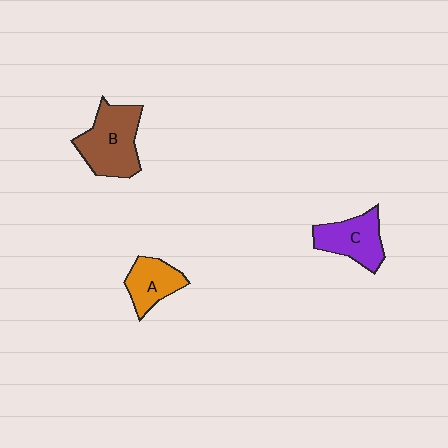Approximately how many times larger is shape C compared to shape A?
Approximately 1.2 times.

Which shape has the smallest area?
Shape A (orange).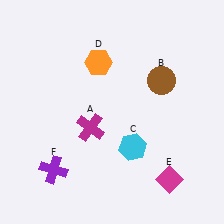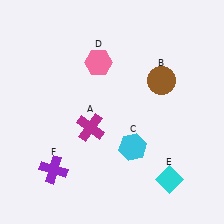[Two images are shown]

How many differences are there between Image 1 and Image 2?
There are 2 differences between the two images.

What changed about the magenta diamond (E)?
In Image 1, E is magenta. In Image 2, it changed to cyan.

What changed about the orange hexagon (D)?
In Image 1, D is orange. In Image 2, it changed to pink.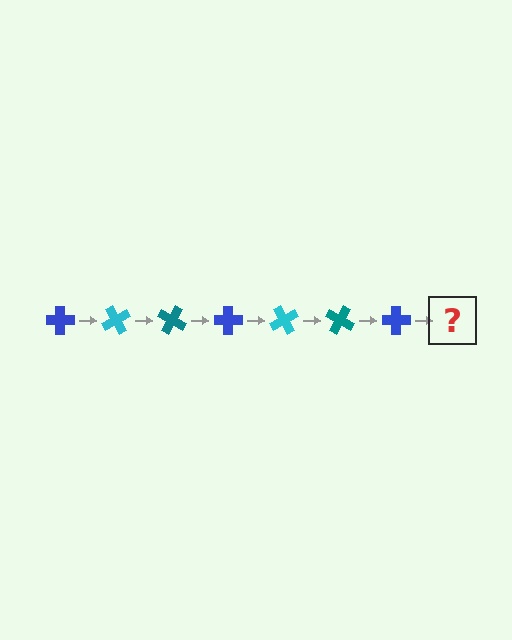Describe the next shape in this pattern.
It should be a cyan cross, rotated 420 degrees from the start.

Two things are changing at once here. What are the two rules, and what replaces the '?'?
The two rules are that it rotates 60 degrees each step and the color cycles through blue, cyan, and teal. The '?' should be a cyan cross, rotated 420 degrees from the start.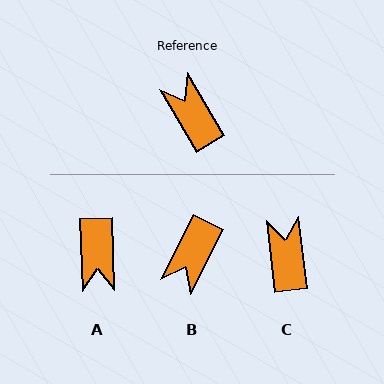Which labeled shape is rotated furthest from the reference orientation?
A, about 151 degrees away.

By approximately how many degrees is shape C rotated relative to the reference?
Approximately 25 degrees clockwise.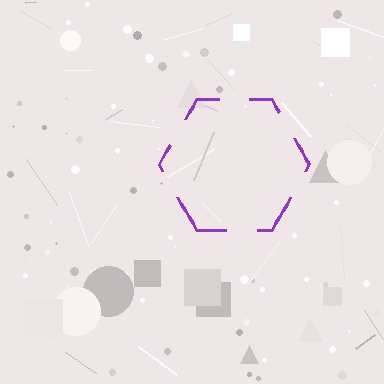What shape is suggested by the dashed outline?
The dashed outline suggests a hexagon.